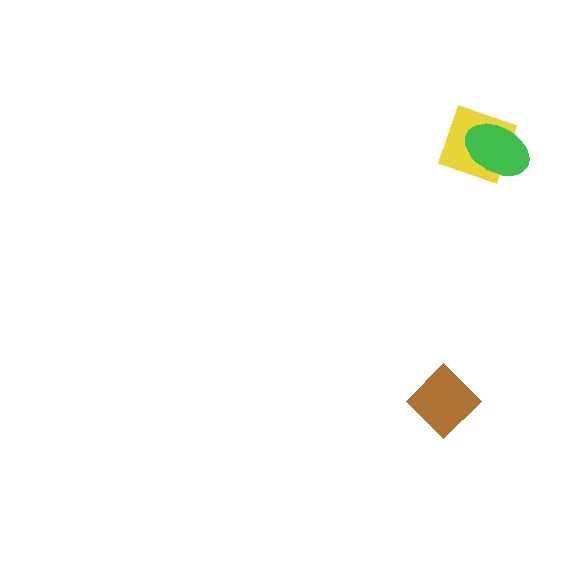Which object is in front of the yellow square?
The green ellipse is in front of the yellow square.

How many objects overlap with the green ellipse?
1 object overlaps with the green ellipse.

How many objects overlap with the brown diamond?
0 objects overlap with the brown diamond.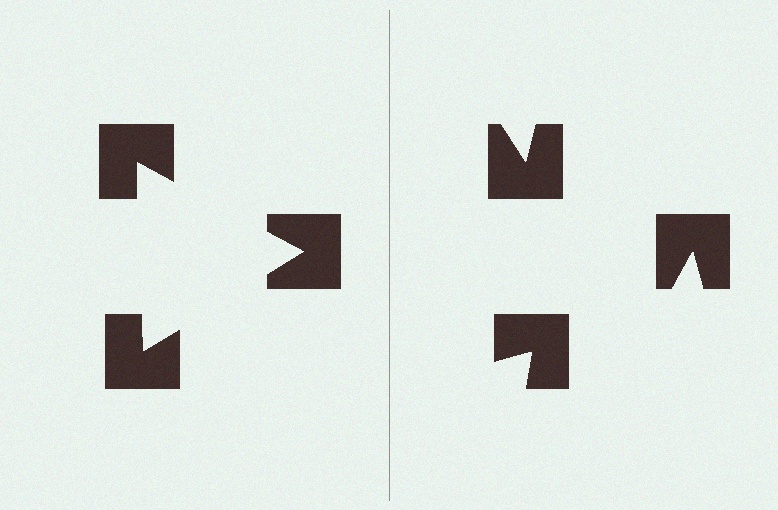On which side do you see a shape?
An illusory triangle appears on the left side. On the right side the wedge cuts are rotated, so no coherent shape forms.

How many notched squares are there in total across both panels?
6 — 3 on each side.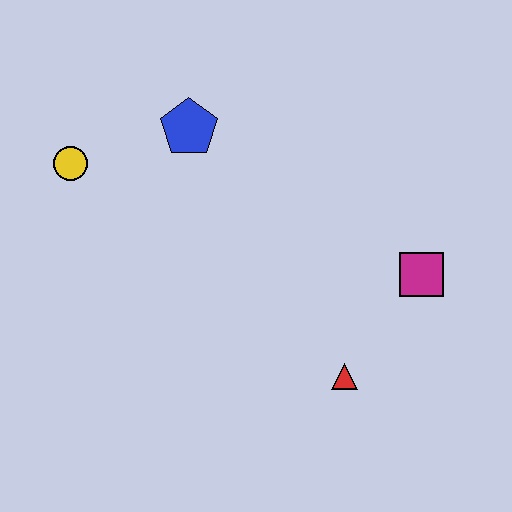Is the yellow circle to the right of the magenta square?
No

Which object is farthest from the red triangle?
The yellow circle is farthest from the red triangle.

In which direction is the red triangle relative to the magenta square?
The red triangle is below the magenta square.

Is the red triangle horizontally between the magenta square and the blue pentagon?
Yes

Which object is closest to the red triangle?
The magenta square is closest to the red triangle.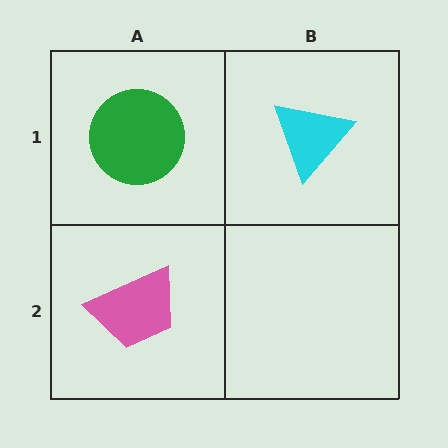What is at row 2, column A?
A pink trapezoid.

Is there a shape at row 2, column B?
No, that cell is empty.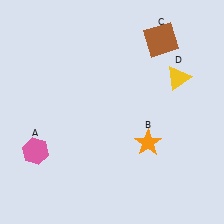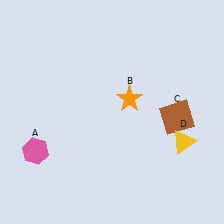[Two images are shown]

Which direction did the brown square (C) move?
The brown square (C) moved down.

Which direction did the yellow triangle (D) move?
The yellow triangle (D) moved down.